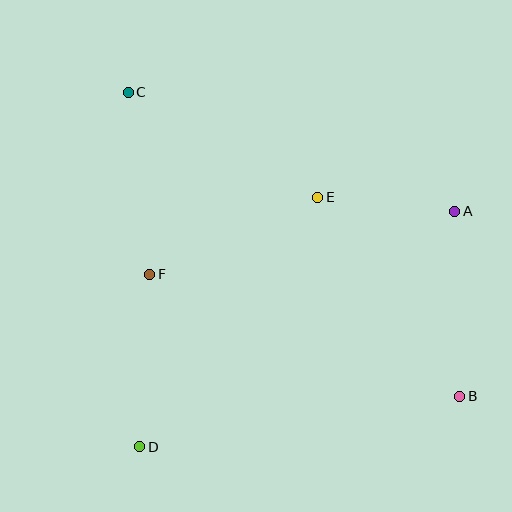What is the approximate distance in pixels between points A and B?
The distance between A and B is approximately 185 pixels.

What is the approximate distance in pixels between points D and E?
The distance between D and E is approximately 307 pixels.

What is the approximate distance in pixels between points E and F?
The distance between E and F is approximately 185 pixels.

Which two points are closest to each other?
Points A and E are closest to each other.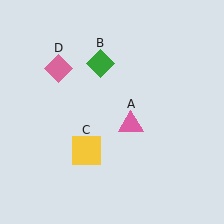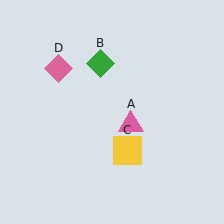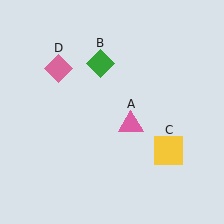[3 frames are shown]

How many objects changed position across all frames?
1 object changed position: yellow square (object C).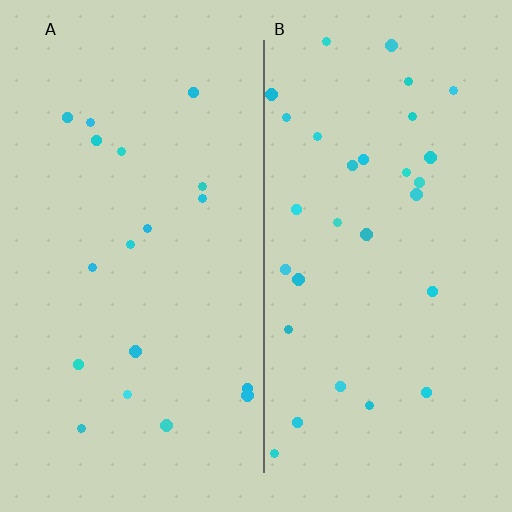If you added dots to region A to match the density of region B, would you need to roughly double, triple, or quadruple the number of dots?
Approximately double.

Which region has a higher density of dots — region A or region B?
B (the right).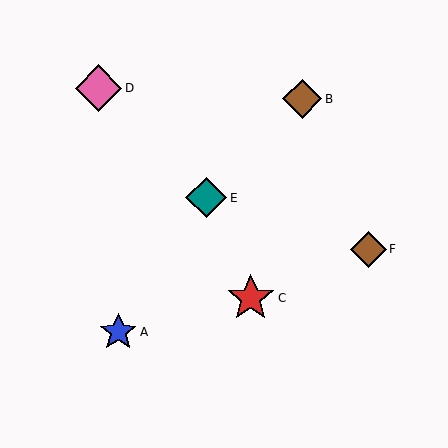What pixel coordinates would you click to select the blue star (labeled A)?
Click at (118, 332) to select the blue star A.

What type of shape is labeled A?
Shape A is a blue star.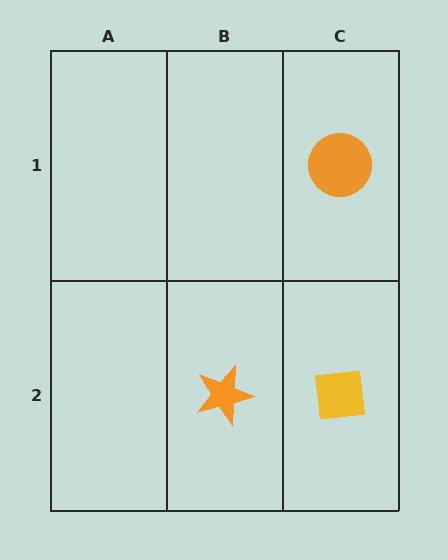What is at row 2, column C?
A yellow square.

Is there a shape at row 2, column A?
No, that cell is empty.